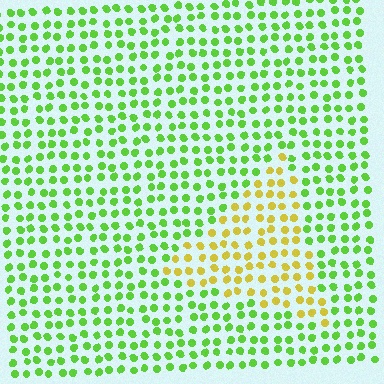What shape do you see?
I see a triangle.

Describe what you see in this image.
The image is filled with small lime elements in a uniform arrangement. A triangle-shaped region is visible where the elements are tinted to a slightly different hue, forming a subtle color boundary.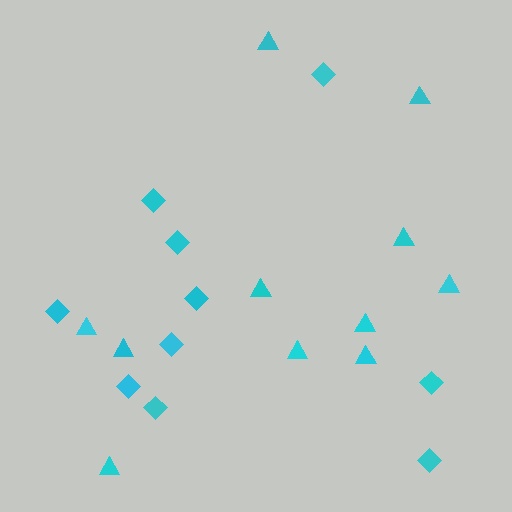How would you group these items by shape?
There are 2 groups: one group of triangles (11) and one group of diamonds (10).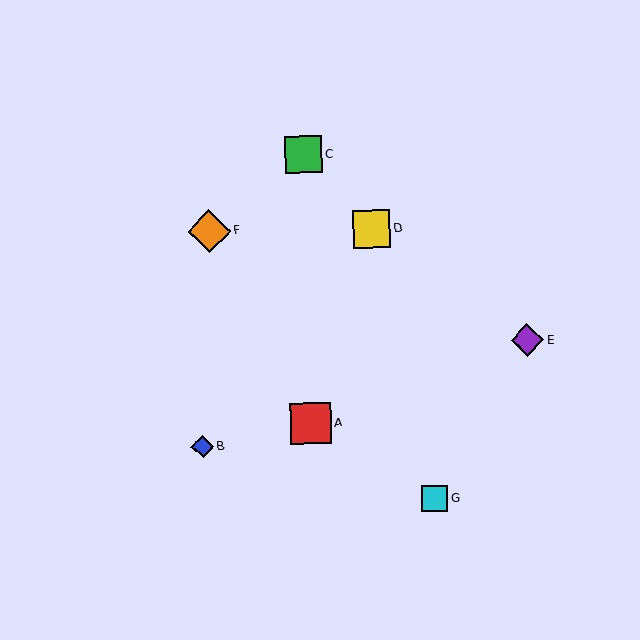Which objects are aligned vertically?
Objects A, C are aligned vertically.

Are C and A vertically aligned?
Yes, both are at x≈303.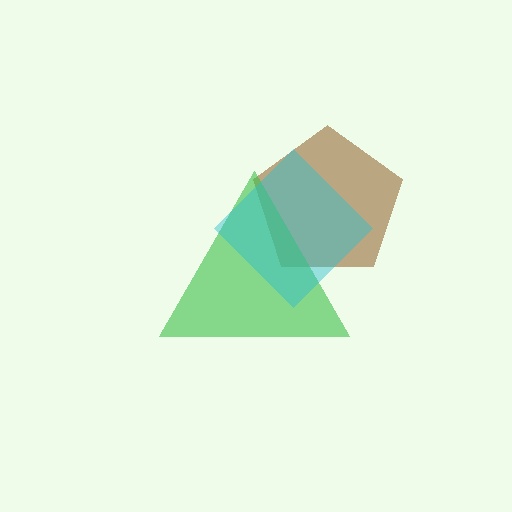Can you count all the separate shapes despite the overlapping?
Yes, there are 3 separate shapes.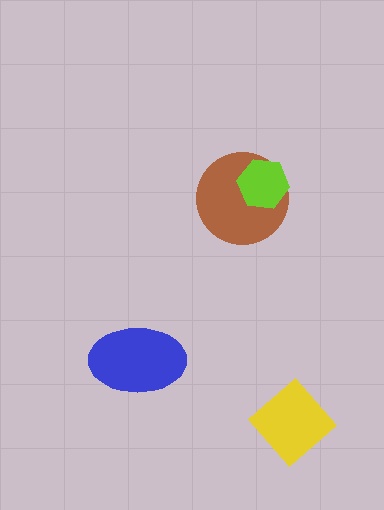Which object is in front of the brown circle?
The lime hexagon is in front of the brown circle.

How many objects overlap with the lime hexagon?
1 object overlaps with the lime hexagon.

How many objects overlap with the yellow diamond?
0 objects overlap with the yellow diamond.